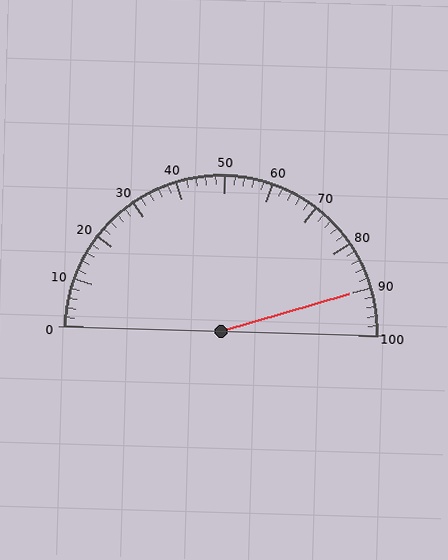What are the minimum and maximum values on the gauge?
The gauge ranges from 0 to 100.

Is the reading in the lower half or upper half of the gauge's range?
The reading is in the upper half of the range (0 to 100).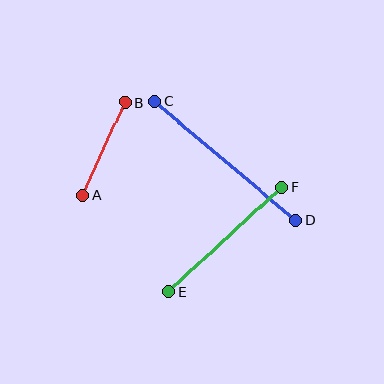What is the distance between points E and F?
The distance is approximately 154 pixels.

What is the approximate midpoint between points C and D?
The midpoint is at approximately (225, 161) pixels.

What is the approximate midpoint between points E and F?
The midpoint is at approximately (225, 239) pixels.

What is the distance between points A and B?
The distance is approximately 102 pixels.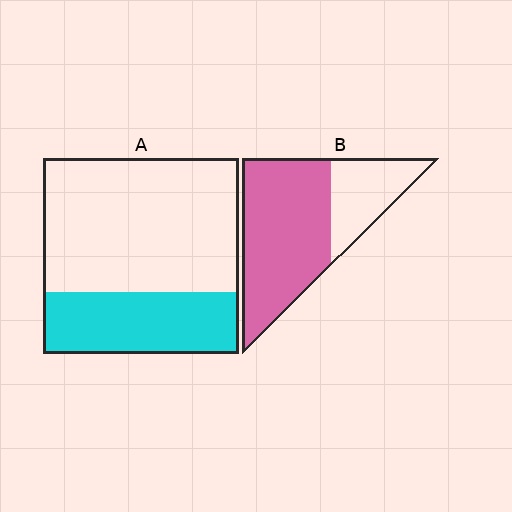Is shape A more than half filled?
No.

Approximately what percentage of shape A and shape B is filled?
A is approximately 30% and B is approximately 70%.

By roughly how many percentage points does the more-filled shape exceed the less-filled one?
By roughly 40 percentage points (B over A).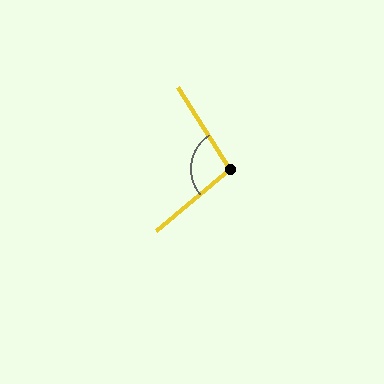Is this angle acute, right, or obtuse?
It is obtuse.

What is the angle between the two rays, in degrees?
Approximately 97 degrees.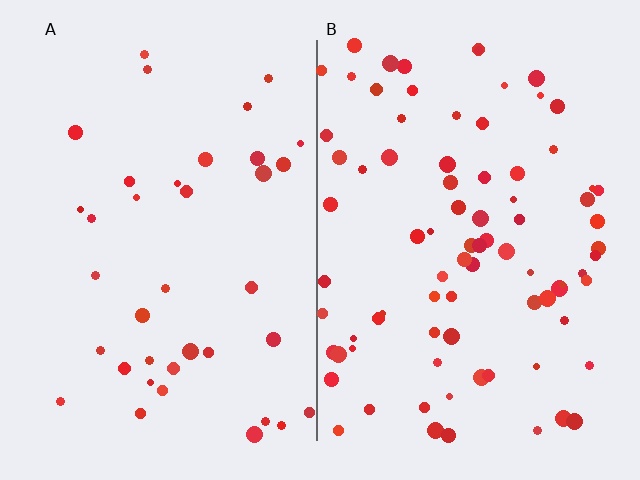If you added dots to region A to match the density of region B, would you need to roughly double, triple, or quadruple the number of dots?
Approximately double.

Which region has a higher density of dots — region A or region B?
B (the right).